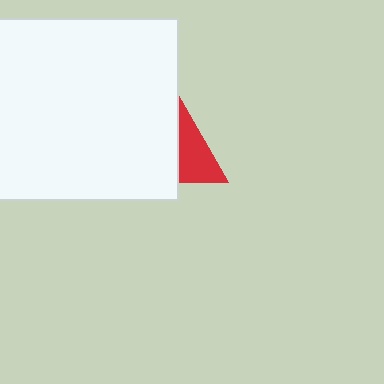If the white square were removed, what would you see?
You would see the complete red triangle.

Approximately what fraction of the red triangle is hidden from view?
Roughly 60% of the red triangle is hidden behind the white square.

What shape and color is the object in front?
The object in front is a white square.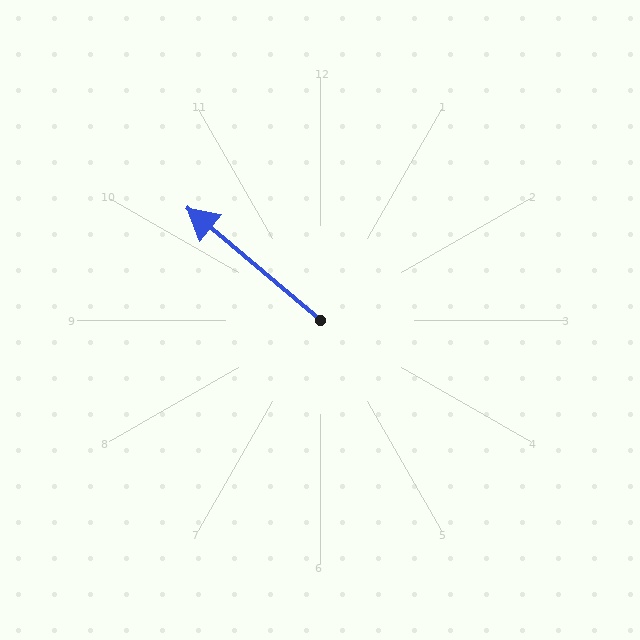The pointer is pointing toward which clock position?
Roughly 10 o'clock.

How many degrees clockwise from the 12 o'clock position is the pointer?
Approximately 310 degrees.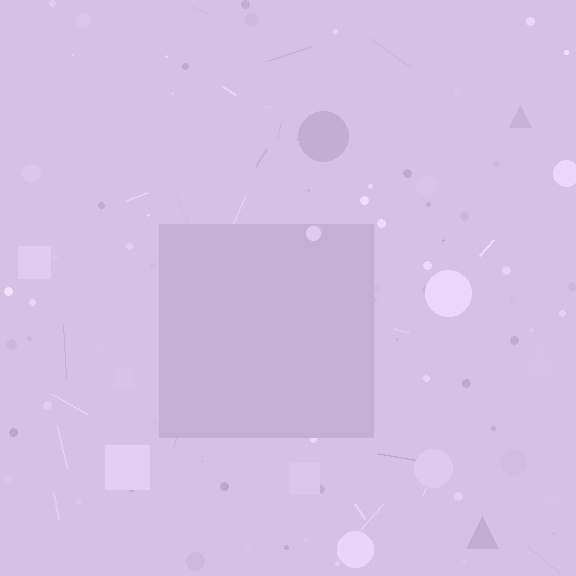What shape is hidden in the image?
A square is hidden in the image.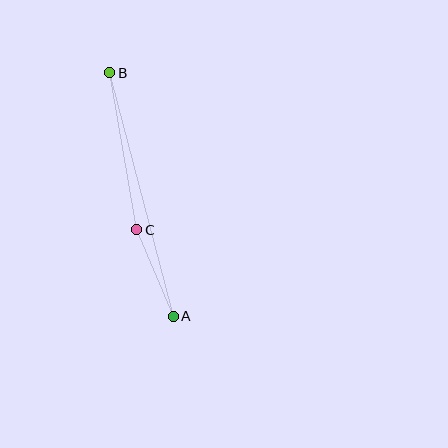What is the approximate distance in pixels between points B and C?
The distance between B and C is approximately 159 pixels.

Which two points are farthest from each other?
Points A and B are farthest from each other.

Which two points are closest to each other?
Points A and C are closest to each other.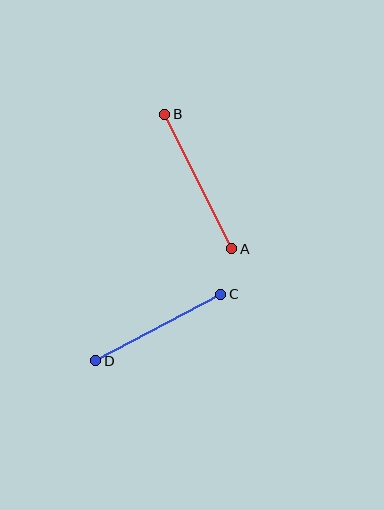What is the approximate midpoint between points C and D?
The midpoint is at approximately (158, 328) pixels.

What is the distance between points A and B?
The distance is approximately 150 pixels.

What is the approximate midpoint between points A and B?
The midpoint is at approximately (198, 181) pixels.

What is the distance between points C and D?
The distance is approximately 142 pixels.